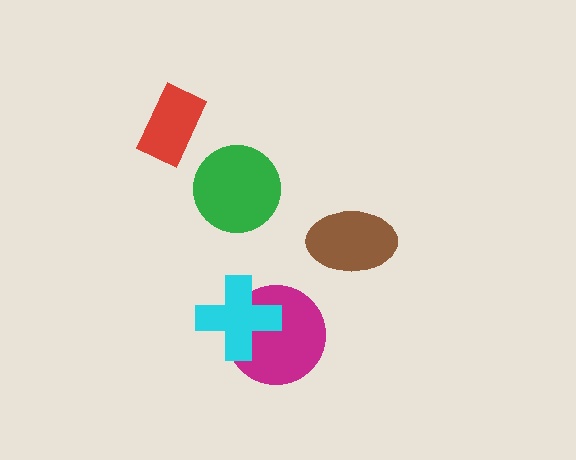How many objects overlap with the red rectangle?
0 objects overlap with the red rectangle.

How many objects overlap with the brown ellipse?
0 objects overlap with the brown ellipse.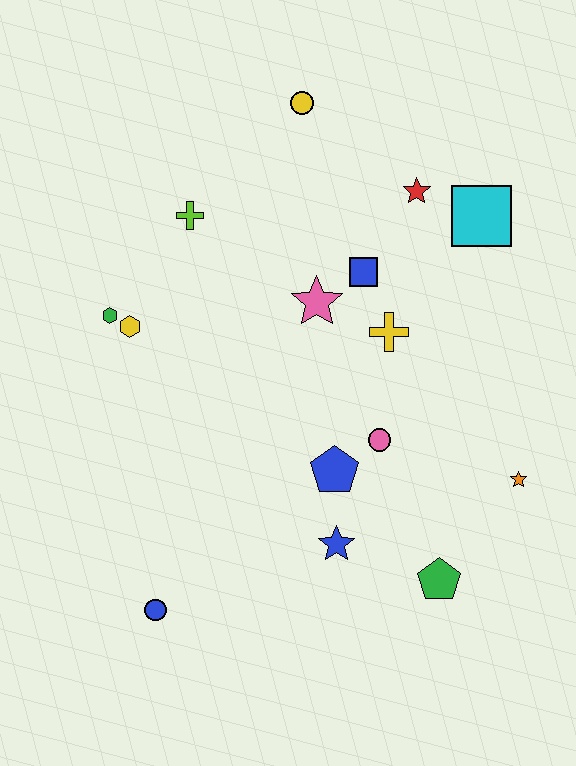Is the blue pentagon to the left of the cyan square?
Yes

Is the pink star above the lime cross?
No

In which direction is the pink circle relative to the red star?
The pink circle is below the red star.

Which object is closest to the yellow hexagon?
The green hexagon is closest to the yellow hexagon.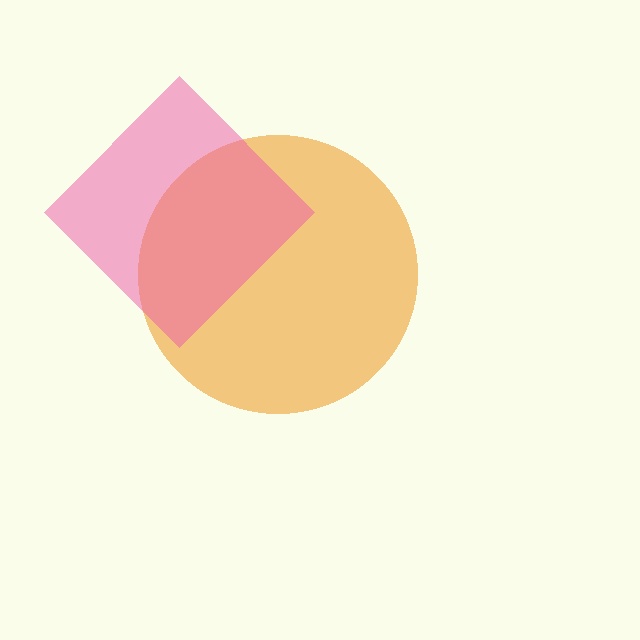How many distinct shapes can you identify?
There are 2 distinct shapes: an orange circle, a pink diamond.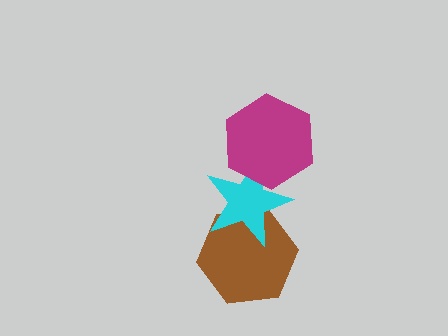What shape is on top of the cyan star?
The magenta hexagon is on top of the cyan star.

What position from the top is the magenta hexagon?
The magenta hexagon is 1st from the top.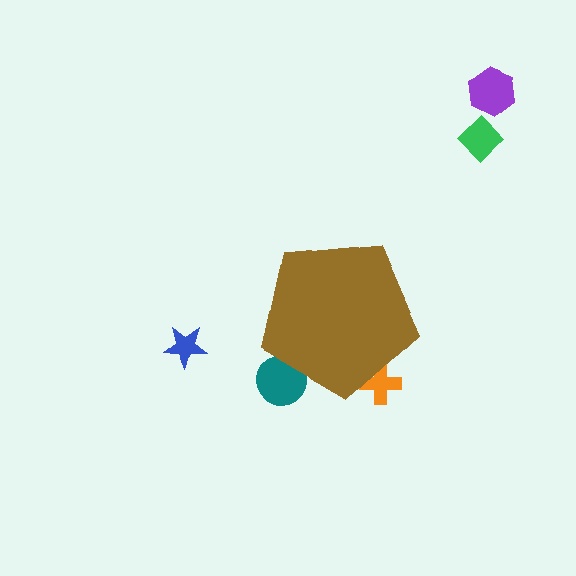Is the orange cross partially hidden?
Yes, the orange cross is partially hidden behind the brown pentagon.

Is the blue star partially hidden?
No, the blue star is fully visible.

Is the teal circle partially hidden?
Yes, the teal circle is partially hidden behind the brown pentagon.